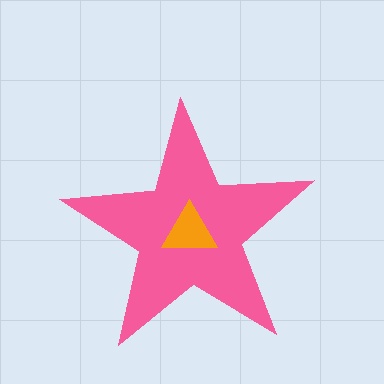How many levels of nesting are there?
2.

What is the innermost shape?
The orange triangle.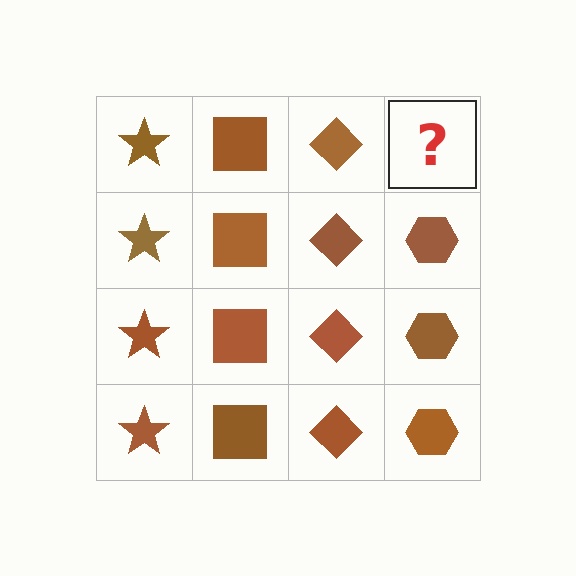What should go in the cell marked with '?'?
The missing cell should contain a brown hexagon.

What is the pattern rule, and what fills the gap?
The rule is that each column has a consistent shape. The gap should be filled with a brown hexagon.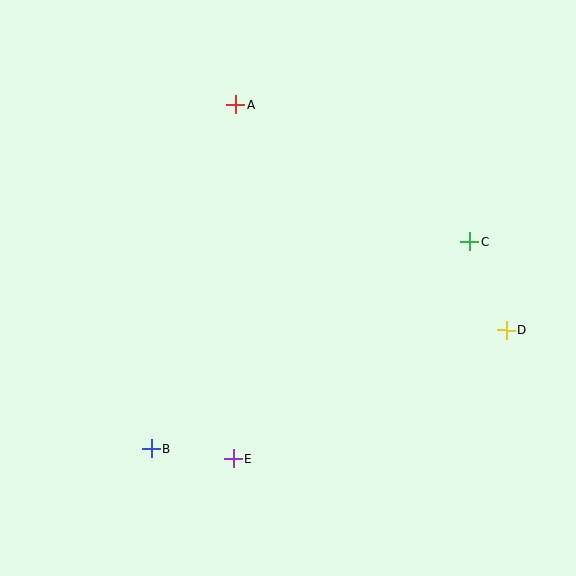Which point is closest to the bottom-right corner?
Point D is closest to the bottom-right corner.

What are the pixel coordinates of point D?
Point D is at (506, 330).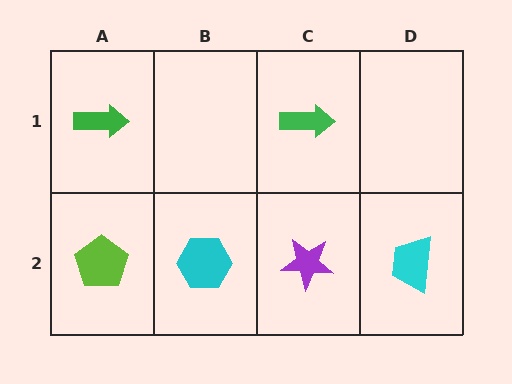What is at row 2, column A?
A lime pentagon.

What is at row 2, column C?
A purple star.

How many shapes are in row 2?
4 shapes.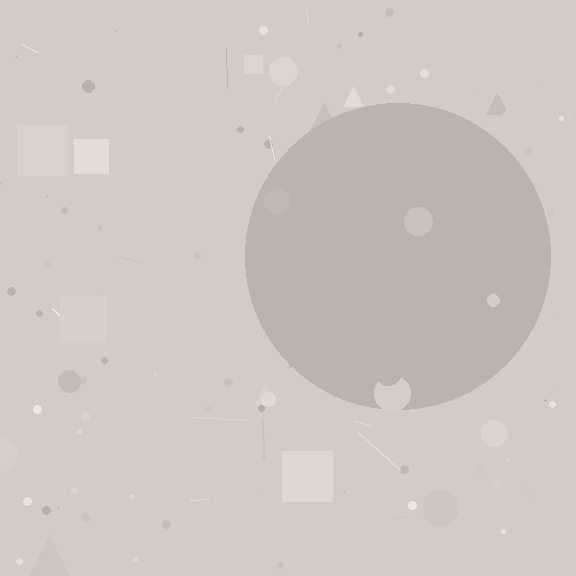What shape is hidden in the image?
A circle is hidden in the image.